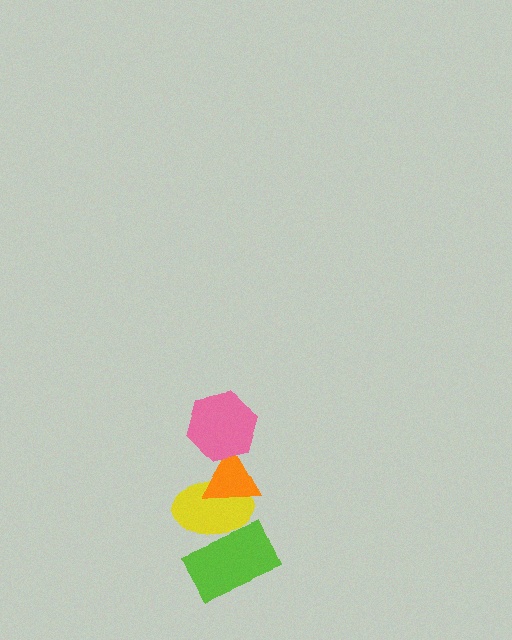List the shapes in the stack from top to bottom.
From top to bottom: the pink hexagon, the orange triangle, the yellow ellipse, the lime rectangle.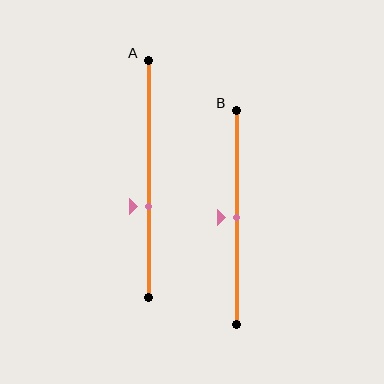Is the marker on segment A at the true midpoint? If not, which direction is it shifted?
No, the marker on segment A is shifted downward by about 12% of the segment length.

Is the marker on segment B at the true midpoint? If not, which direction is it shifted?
Yes, the marker on segment B is at the true midpoint.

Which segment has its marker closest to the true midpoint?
Segment B has its marker closest to the true midpoint.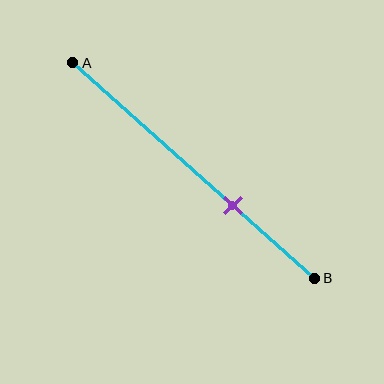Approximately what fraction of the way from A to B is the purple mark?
The purple mark is approximately 65% of the way from A to B.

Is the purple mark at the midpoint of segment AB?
No, the mark is at about 65% from A, not at the 50% midpoint.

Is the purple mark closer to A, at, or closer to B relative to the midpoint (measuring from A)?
The purple mark is closer to point B than the midpoint of segment AB.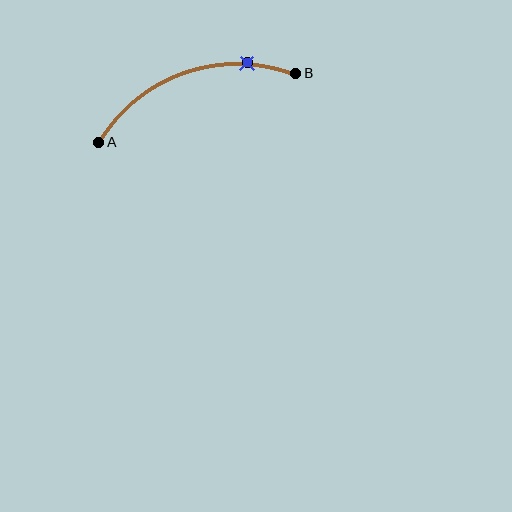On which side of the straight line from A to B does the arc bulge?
The arc bulges above the straight line connecting A and B.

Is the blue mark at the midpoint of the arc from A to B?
No. The blue mark lies on the arc but is closer to endpoint B. The arc midpoint would be at the point on the curve equidistant along the arc from both A and B.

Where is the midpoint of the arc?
The arc midpoint is the point on the curve farthest from the straight line joining A and B. It sits above that line.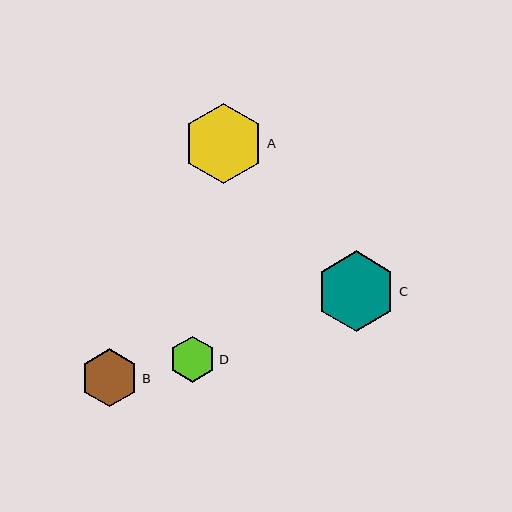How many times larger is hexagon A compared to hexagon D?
Hexagon A is approximately 1.7 times the size of hexagon D.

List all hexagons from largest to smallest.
From largest to smallest: C, A, B, D.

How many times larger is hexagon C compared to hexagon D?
Hexagon C is approximately 1.7 times the size of hexagon D.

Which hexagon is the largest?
Hexagon C is the largest with a size of approximately 81 pixels.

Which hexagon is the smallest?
Hexagon D is the smallest with a size of approximately 46 pixels.